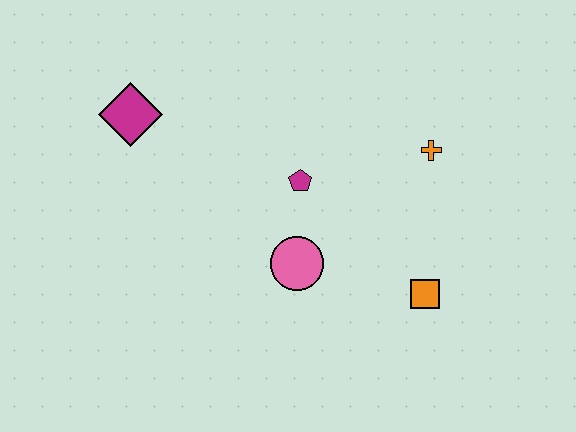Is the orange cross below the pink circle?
No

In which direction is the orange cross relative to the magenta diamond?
The orange cross is to the right of the magenta diamond.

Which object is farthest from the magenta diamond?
The orange square is farthest from the magenta diamond.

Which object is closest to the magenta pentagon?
The pink circle is closest to the magenta pentagon.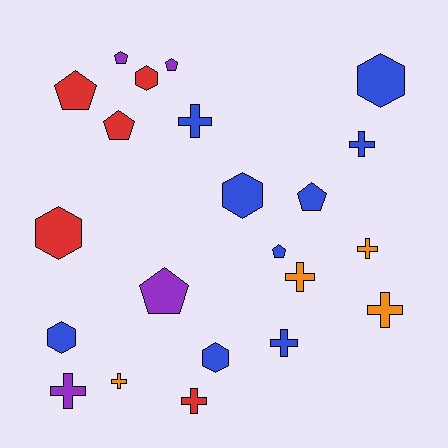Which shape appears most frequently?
Cross, with 9 objects.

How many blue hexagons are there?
There are 4 blue hexagons.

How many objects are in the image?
There are 22 objects.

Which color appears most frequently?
Blue, with 9 objects.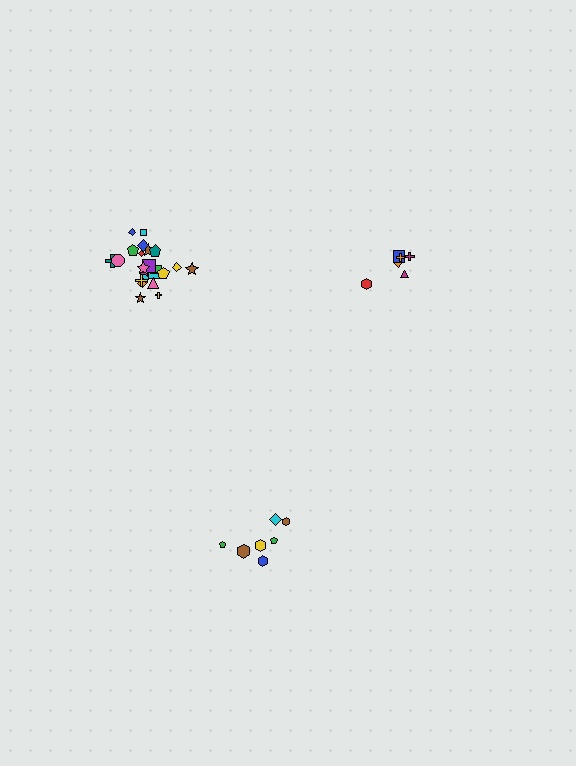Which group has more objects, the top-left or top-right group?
The top-left group.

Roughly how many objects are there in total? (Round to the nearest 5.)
Roughly 40 objects in total.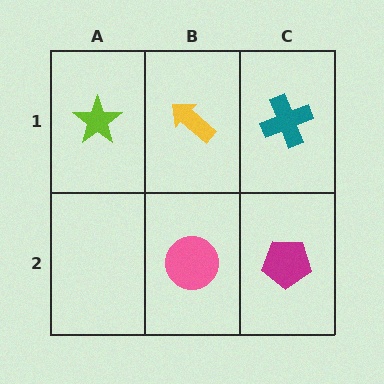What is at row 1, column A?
A lime star.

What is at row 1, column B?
A yellow arrow.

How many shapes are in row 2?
2 shapes.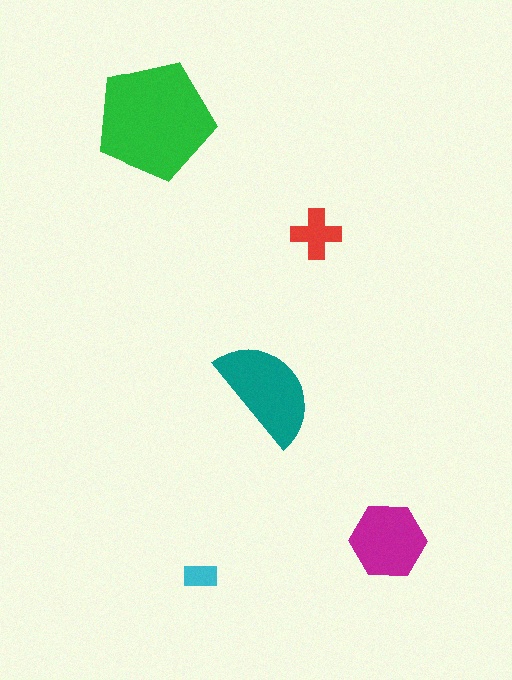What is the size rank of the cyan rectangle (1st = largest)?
5th.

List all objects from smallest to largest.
The cyan rectangle, the red cross, the magenta hexagon, the teal semicircle, the green pentagon.